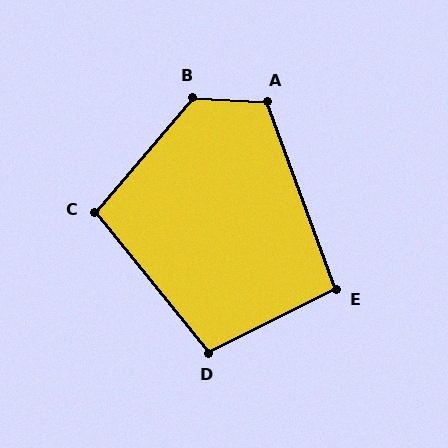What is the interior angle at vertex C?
Approximately 100 degrees (obtuse).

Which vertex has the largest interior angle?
B, at approximately 128 degrees.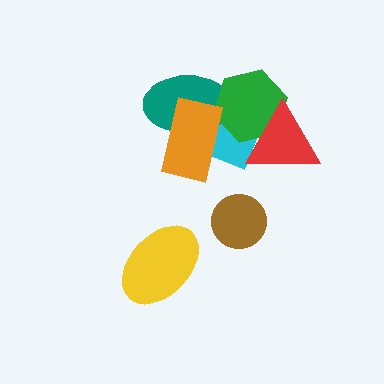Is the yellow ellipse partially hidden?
No, no other shape covers it.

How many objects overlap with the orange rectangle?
3 objects overlap with the orange rectangle.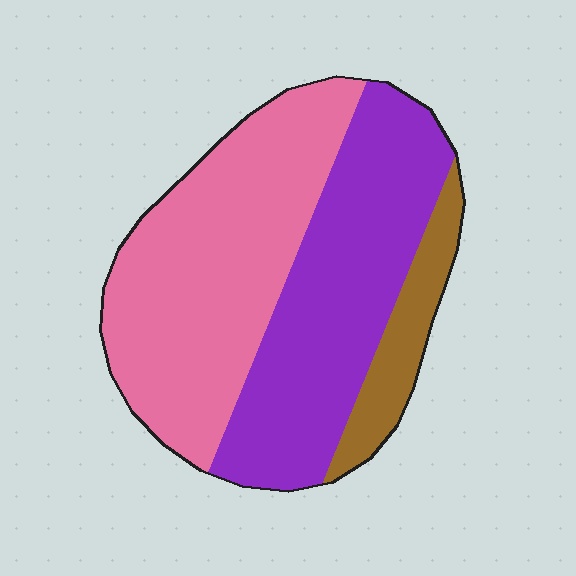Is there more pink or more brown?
Pink.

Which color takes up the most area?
Pink, at roughly 45%.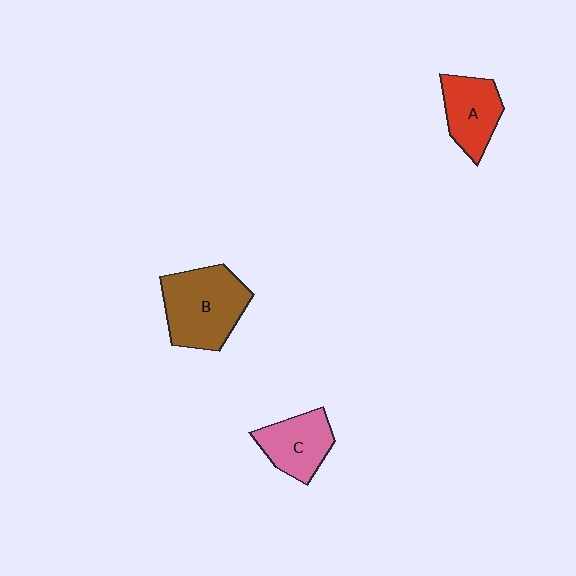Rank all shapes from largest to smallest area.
From largest to smallest: B (brown), C (pink), A (red).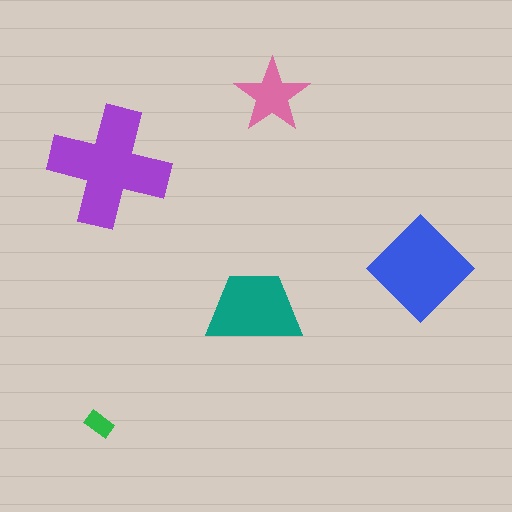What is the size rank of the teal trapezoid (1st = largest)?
3rd.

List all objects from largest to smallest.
The purple cross, the blue diamond, the teal trapezoid, the pink star, the green rectangle.